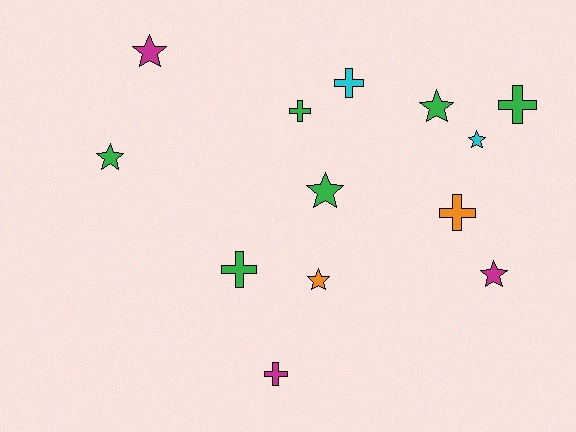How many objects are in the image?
There are 13 objects.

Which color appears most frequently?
Green, with 6 objects.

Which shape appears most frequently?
Star, with 7 objects.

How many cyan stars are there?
There is 1 cyan star.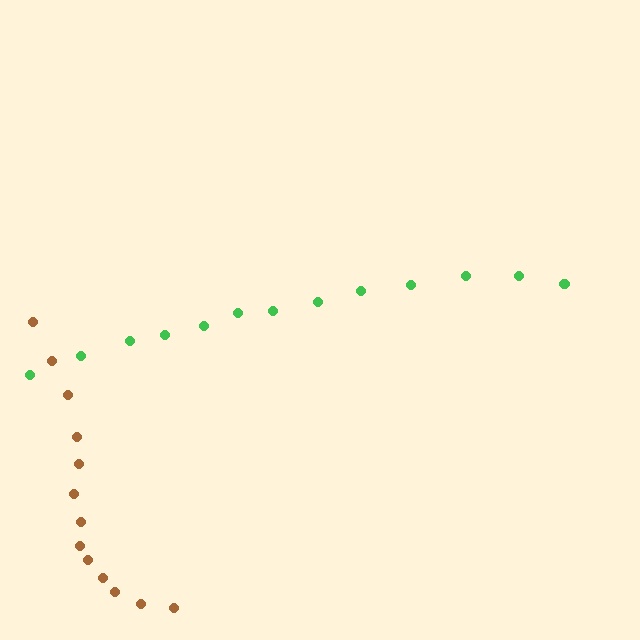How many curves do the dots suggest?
There are 2 distinct paths.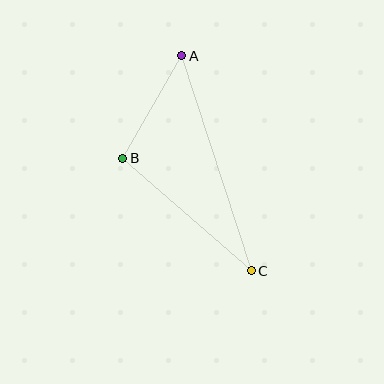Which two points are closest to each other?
Points A and B are closest to each other.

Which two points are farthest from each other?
Points A and C are farthest from each other.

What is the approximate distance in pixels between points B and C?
The distance between B and C is approximately 171 pixels.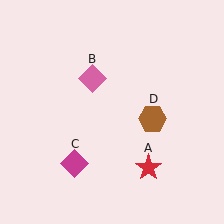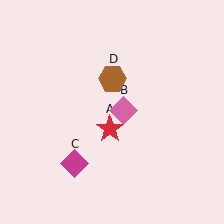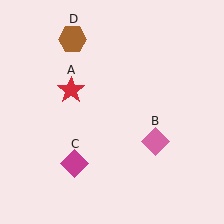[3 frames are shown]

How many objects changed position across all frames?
3 objects changed position: red star (object A), pink diamond (object B), brown hexagon (object D).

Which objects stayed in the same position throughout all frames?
Magenta diamond (object C) remained stationary.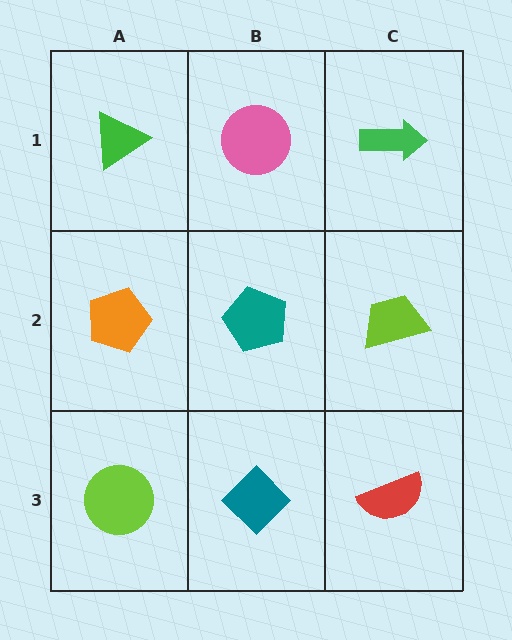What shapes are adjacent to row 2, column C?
A green arrow (row 1, column C), a red semicircle (row 3, column C), a teal pentagon (row 2, column B).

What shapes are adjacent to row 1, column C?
A lime trapezoid (row 2, column C), a pink circle (row 1, column B).